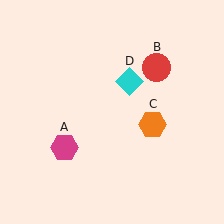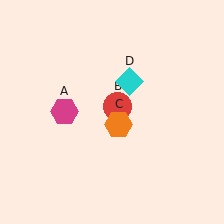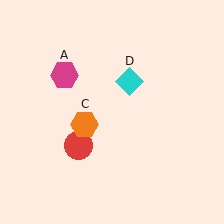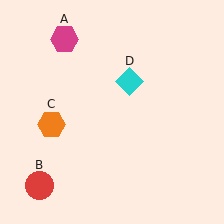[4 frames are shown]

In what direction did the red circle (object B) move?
The red circle (object B) moved down and to the left.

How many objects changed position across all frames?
3 objects changed position: magenta hexagon (object A), red circle (object B), orange hexagon (object C).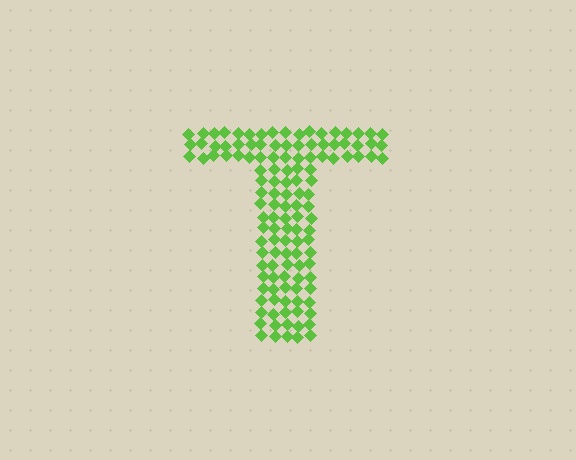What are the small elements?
The small elements are diamonds.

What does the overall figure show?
The overall figure shows the letter T.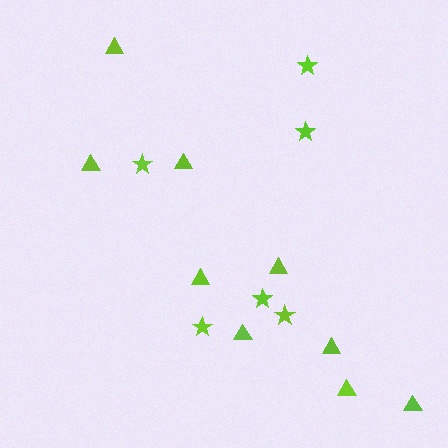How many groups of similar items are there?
There are 2 groups: one group of stars (6) and one group of triangles (9).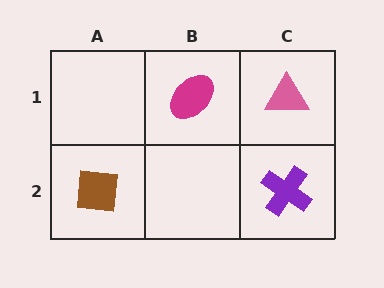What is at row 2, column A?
A brown square.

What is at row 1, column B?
A magenta ellipse.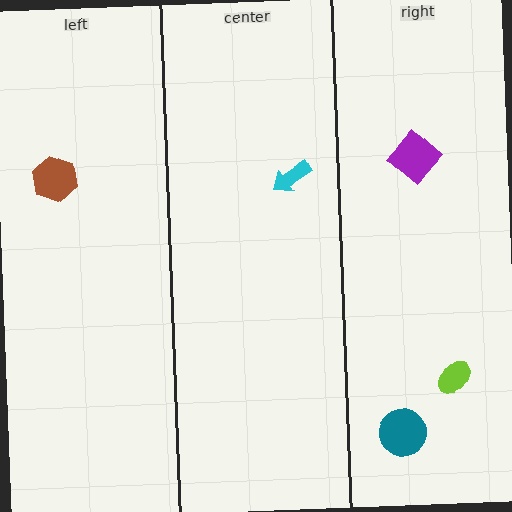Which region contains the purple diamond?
The right region.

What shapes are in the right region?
The purple diamond, the lime ellipse, the teal circle.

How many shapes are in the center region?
1.